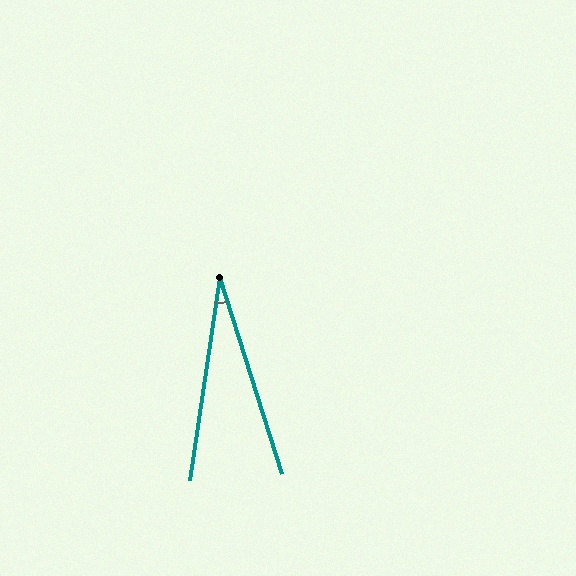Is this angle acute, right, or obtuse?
It is acute.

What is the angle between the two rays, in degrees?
Approximately 26 degrees.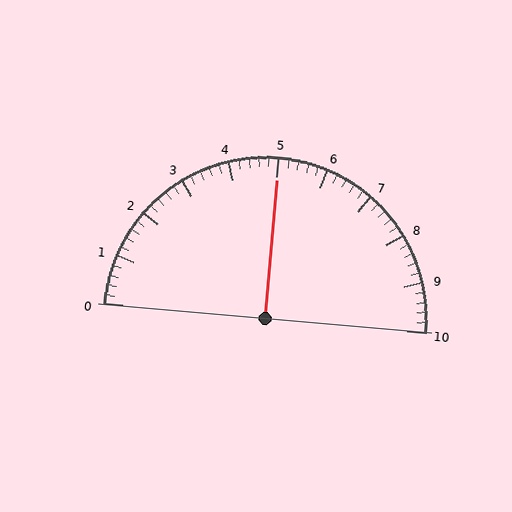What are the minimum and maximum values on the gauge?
The gauge ranges from 0 to 10.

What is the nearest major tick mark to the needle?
The nearest major tick mark is 5.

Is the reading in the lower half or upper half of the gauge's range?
The reading is in the upper half of the range (0 to 10).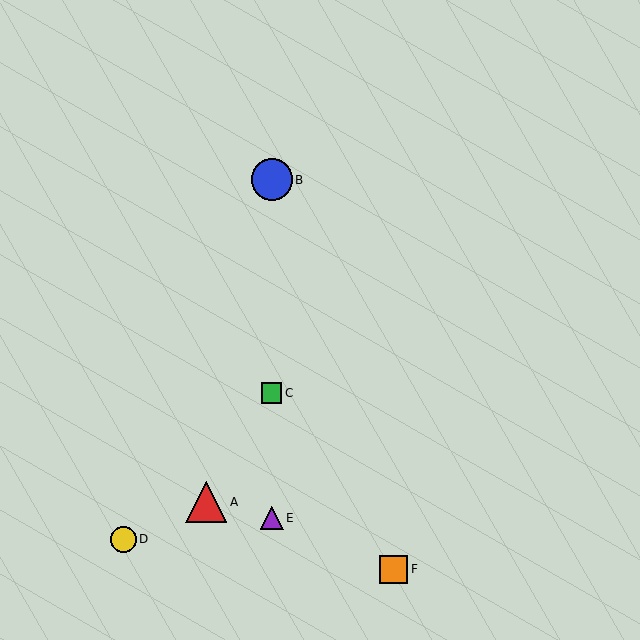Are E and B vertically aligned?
Yes, both are at x≈272.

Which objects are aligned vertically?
Objects B, C, E are aligned vertically.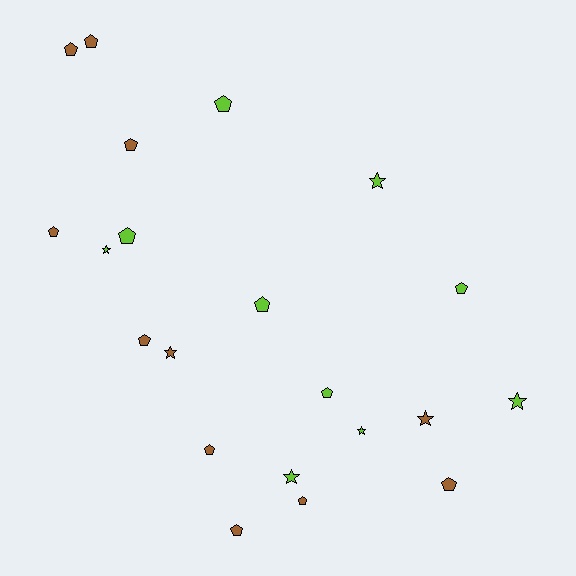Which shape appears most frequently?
Pentagon, with 14 objects.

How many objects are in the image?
There are 21 objects.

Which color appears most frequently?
Brown, with 11 objects.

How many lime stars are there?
There are 5 lime stars.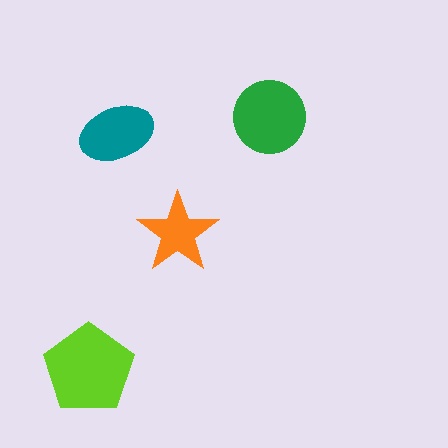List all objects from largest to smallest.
The lime pentagon, the green circle, the teal ellipse, the orange star.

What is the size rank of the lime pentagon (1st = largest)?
1st.